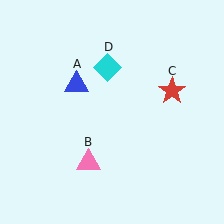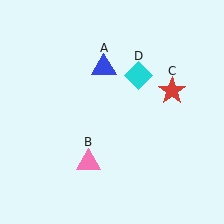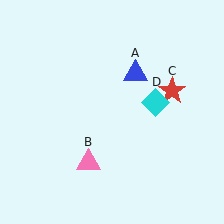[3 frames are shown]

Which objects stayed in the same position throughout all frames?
Pink triangle (object B) and red star (object C) remained stationary.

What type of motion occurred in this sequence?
The blue triangle (object A), cyan diamond (object D) rotated clockwise around the center of the scene.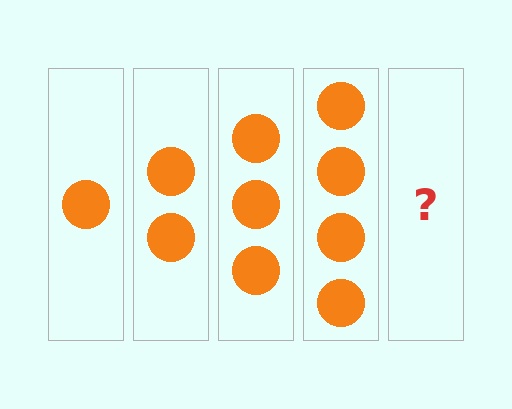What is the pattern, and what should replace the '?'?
The pattern is that each step adds one more circle. The '?' should be 5 circles.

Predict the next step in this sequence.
The next step is 5 circles.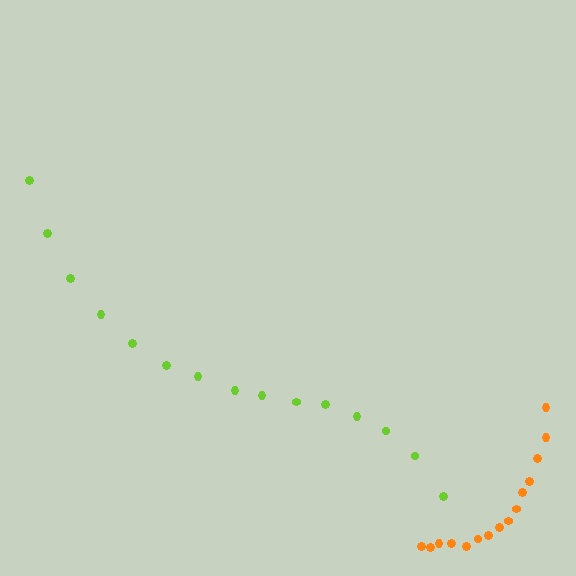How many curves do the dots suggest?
There are 2 distinct paths.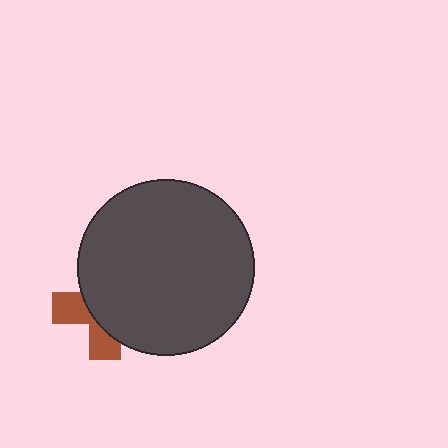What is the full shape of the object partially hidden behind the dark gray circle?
The partially hidden object is a brown cross.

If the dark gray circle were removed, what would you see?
You would see the complete brown cross.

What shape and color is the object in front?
The object in front is a dark gray circle.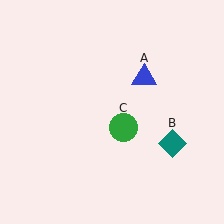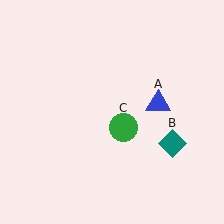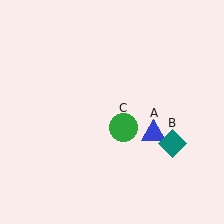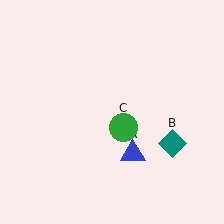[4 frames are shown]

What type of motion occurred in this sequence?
The blue triangle (object A) rotated clockwise around the center of the scene.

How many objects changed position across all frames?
1 object changed position: blue triangle (object A).